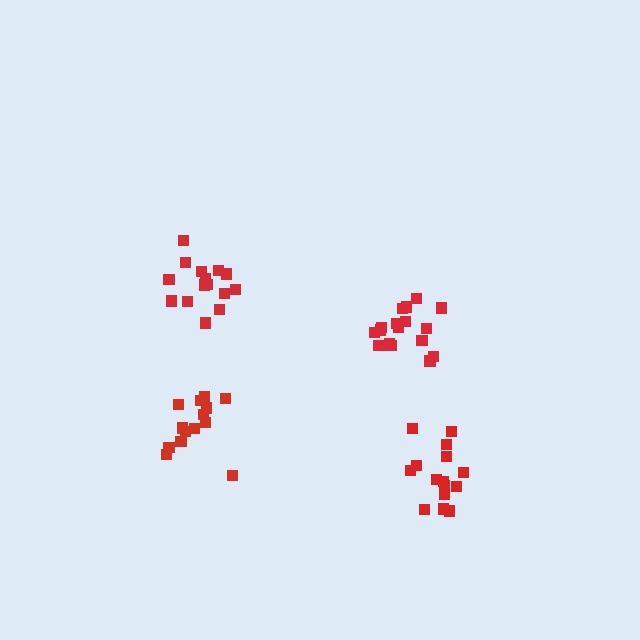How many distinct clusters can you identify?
There are 4 distinct clusters.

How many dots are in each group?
Group 1: 15 dots, Group 2: 15 dots, Group 3: 18 dots, Group 4: 14 dots (62 total).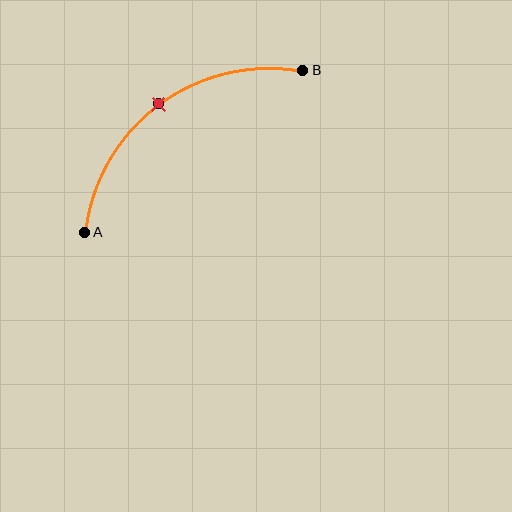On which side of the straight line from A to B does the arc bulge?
The arc bulges above and to the left of the straight line connecting A and B.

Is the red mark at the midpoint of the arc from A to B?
Yes. The red mark lies on the arc at equal arc-length from both A and B — it is the arc midpoint.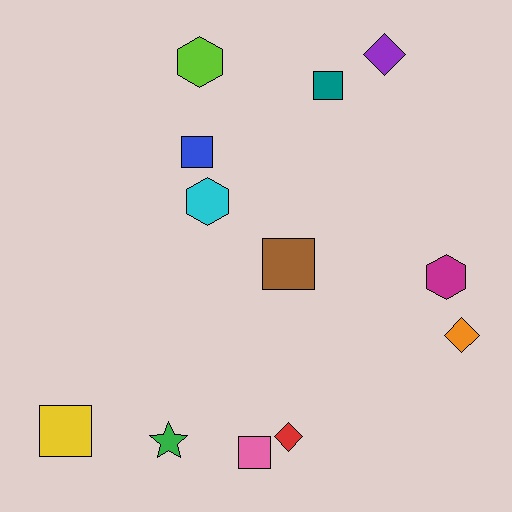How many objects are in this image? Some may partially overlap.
There are 12 objects.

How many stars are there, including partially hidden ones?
There is 1 star.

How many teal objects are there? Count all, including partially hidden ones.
There is 1 teal object.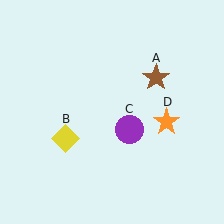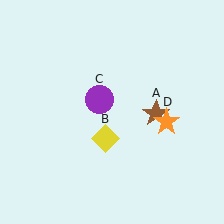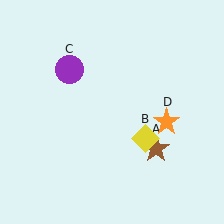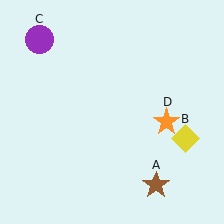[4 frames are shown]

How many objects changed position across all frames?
3 objects changed position: brown star (object A), yellow diamond (object B), purple circle (object C).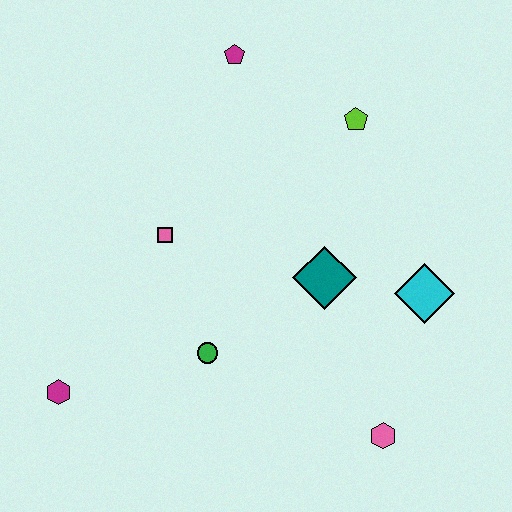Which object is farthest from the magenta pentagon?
The pink hexagon is farthest from the magenta pentagon.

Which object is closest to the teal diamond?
The cyan diamond is closest to the teal diamond.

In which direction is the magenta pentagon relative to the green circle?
The magenta pentagon is above the green circle.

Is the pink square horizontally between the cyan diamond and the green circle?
No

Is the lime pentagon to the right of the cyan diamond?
No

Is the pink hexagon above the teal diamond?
No